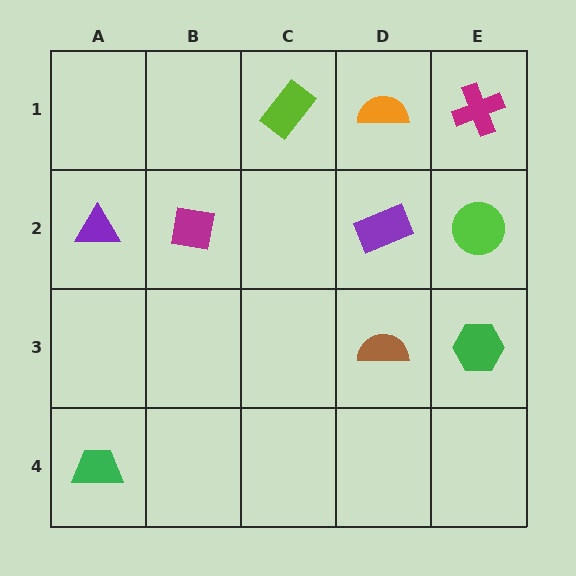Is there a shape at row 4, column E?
No, that cell is empty.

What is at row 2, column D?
A purple rectangle.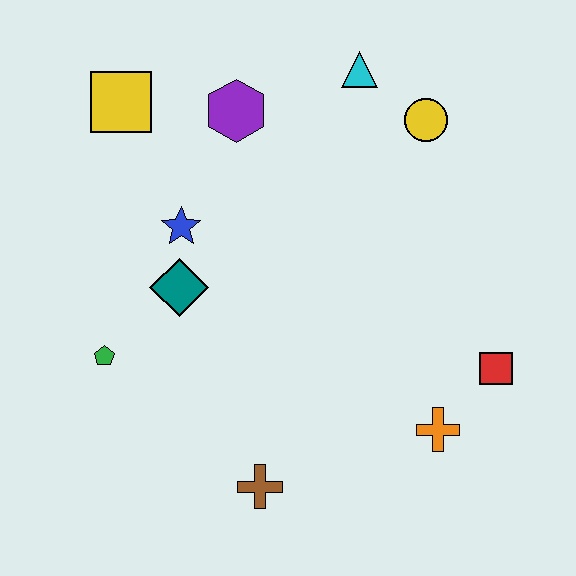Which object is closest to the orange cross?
The red square is closest to the orange cross.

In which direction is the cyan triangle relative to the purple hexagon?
The cyan triangle is to the right of the purple hexagon.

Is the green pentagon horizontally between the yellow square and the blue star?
No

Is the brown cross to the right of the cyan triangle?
No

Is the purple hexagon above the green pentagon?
Yes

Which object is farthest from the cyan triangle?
The brown cross is farthest from the cyan triangle.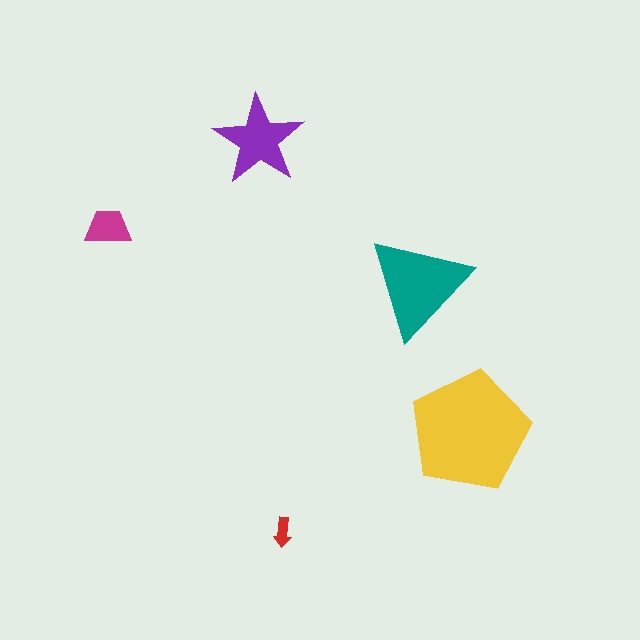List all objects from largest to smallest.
The yellow pentagon, the teal triangle, the purple star, the magenta trapezoid, the red arrow.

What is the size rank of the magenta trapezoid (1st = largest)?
4th.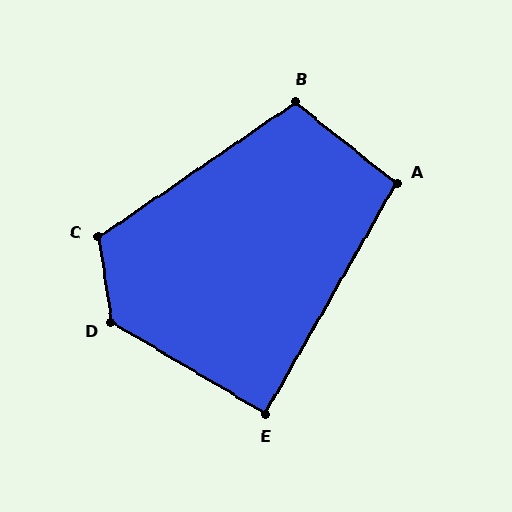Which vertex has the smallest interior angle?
E, at approximately 89 degrees.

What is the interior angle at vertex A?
Approximately 99 degrees (obtuse).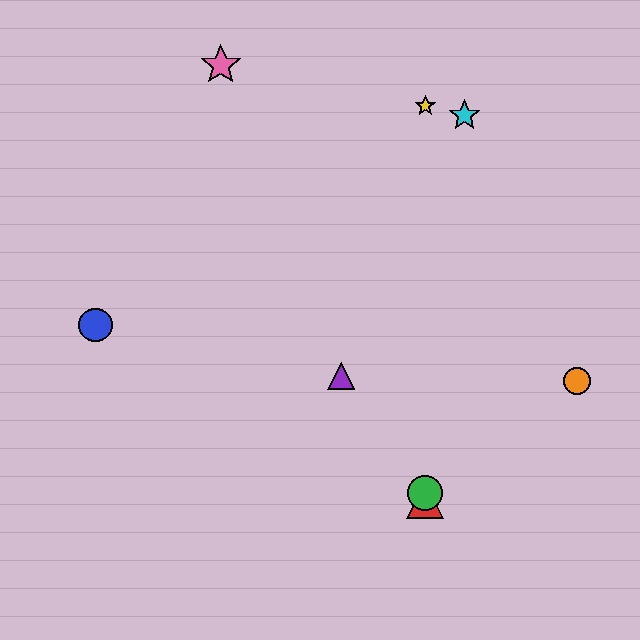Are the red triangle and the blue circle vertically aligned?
No, the red triangle is at x≈425 and the blue circle is at x≈95.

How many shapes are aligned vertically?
3 shapes (the red triangle, the green circle, the yellow star) are aligned vertically.